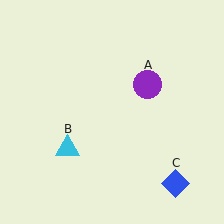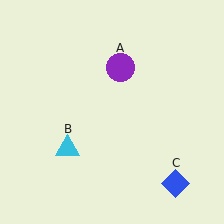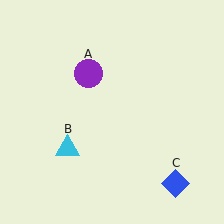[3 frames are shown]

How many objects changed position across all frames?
1 object changed position: purple circle (object A).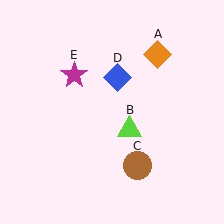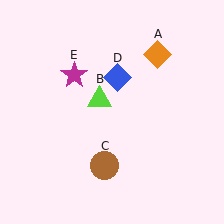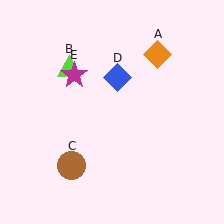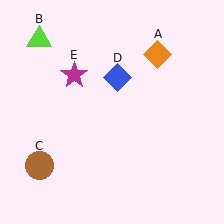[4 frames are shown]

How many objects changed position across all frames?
2 objects changed position: lime triangle (object B), brown circle (object C).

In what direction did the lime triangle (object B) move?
The lime triangle (object B) moved up and to the left.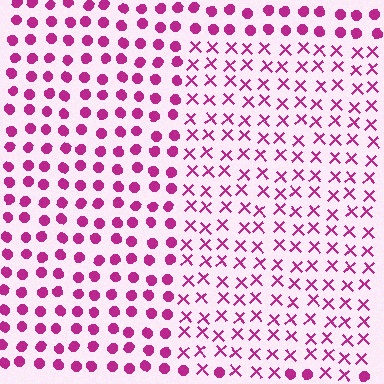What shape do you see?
I see a rectangle.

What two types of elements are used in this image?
The image uses X marks inside the rectangle region and circles outside it.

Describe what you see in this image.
The image is filled with small magenta elements arranged in a uniform grid. A rectangle-shaped region contains X marks, while the surrounding area contains circles. The boundary is defined purely by the change in element shape.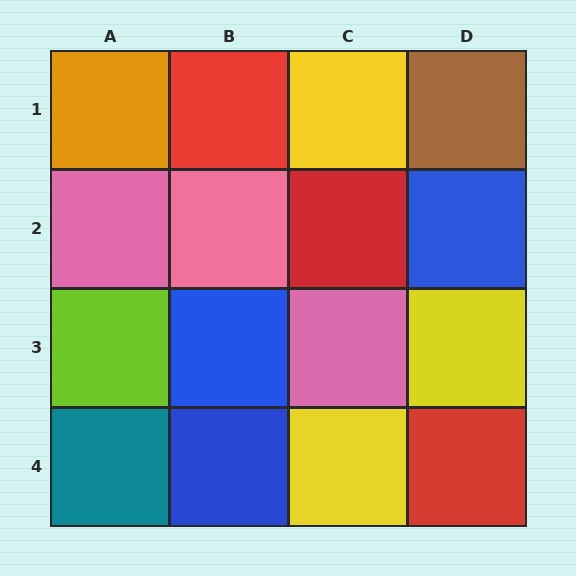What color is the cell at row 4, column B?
Blue.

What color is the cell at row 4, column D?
Red.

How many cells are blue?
3 cells are blue.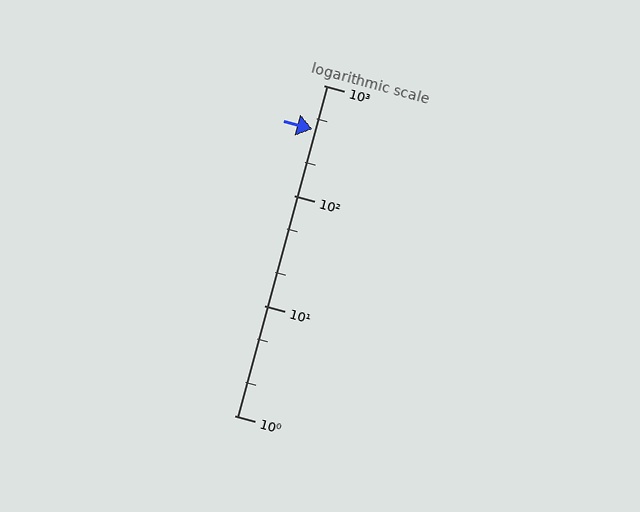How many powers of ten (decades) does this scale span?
The scale spans 3 decades, from 1 to 1000.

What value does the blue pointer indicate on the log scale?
The pointer indicates approximately 400.